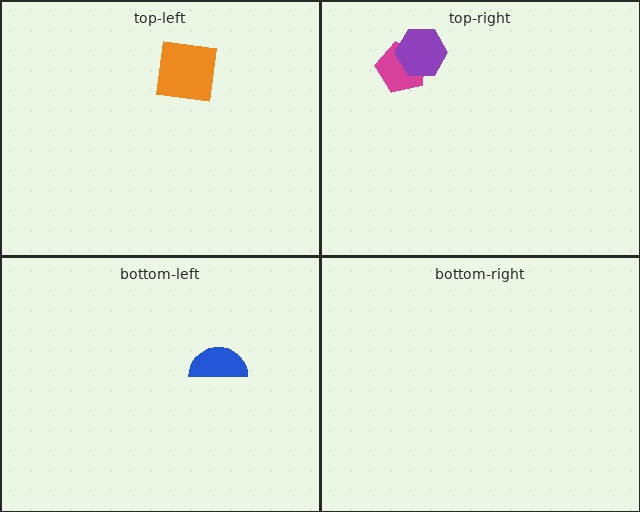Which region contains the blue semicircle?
The bottom-left region.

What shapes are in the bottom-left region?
The blue semicircle.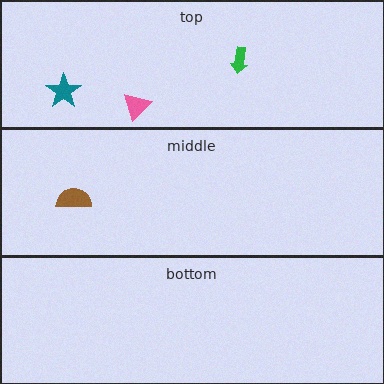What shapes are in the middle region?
The brown semicircle.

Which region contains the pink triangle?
The top region.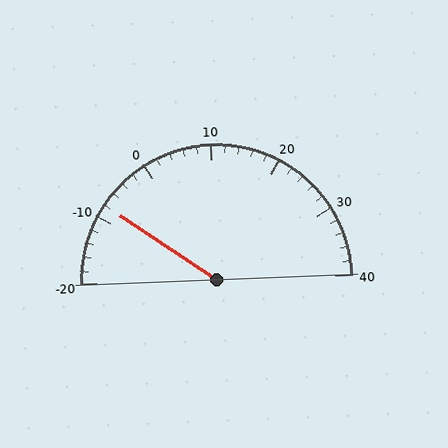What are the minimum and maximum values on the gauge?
The gauge ranges from -20 to 40.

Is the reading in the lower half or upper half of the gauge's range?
The reading is in the lower half of the range (-20 to 40).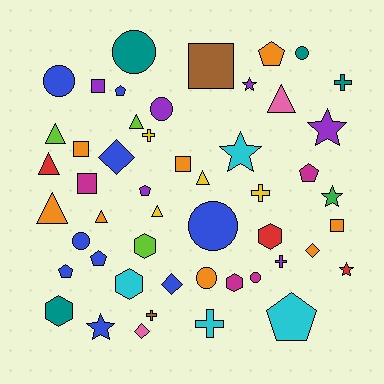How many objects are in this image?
There are 50 objects.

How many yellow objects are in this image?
There are 4 yellow objects.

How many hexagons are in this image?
There are 5 hexagons.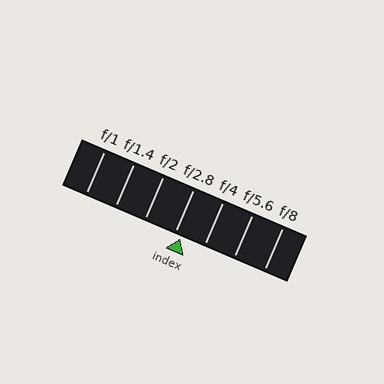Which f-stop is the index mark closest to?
The index mark is closest to f/2.8.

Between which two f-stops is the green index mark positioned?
The index mark is between f/2.8 and f/4.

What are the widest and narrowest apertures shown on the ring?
The widest aperture shown is f/1 and the narrowest is f/8.